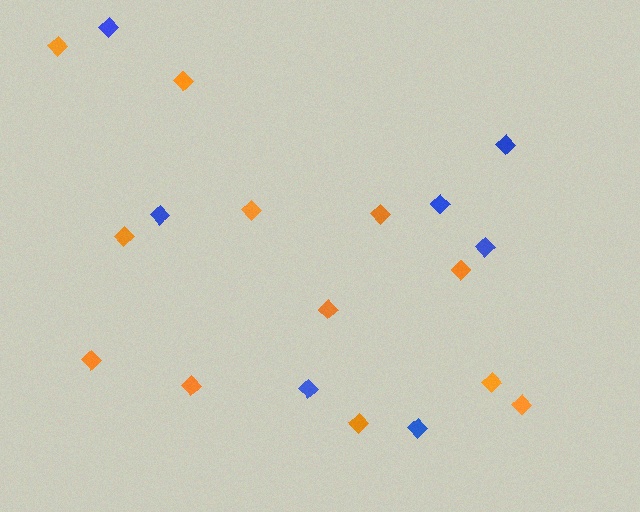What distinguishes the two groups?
There are 2 groups: one group of orange diamonds (12) and one group of blue diamonds (7).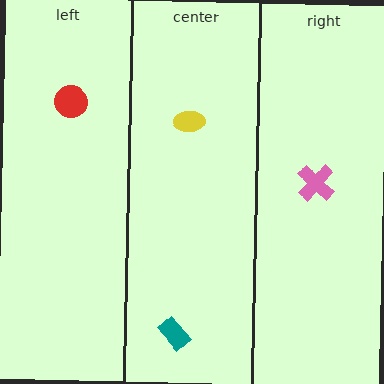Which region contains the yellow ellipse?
The center region.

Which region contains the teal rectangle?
The center region.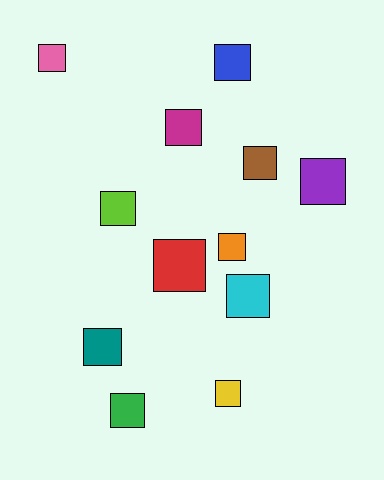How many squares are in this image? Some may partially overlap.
There are 12 squares.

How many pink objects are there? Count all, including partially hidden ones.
There is 1 pink object.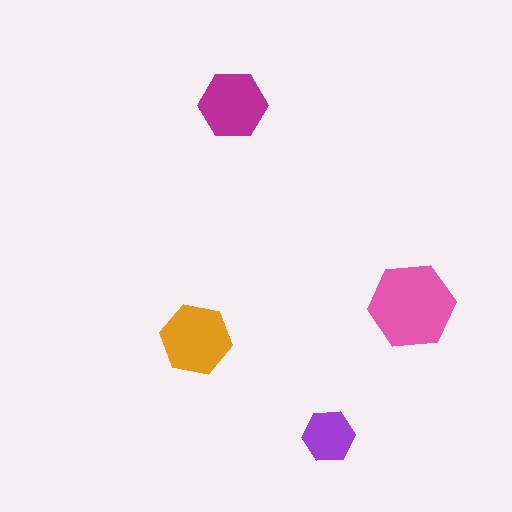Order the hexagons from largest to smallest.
the pink one, the orange one, the magenta one, the purple one.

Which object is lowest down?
The purple hexagon is bottommost.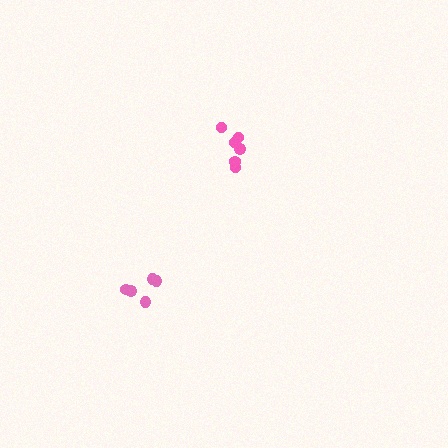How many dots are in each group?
Group 1: 6 dots, Group 2: 5 dots (11 total).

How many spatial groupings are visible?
There are 2 spatial groupings.